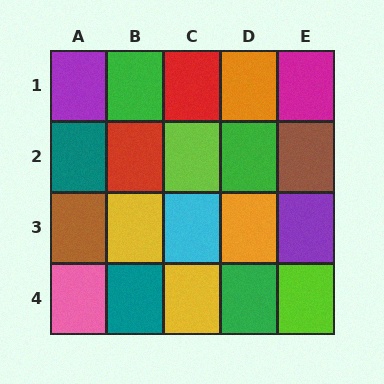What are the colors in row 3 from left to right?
Brown, yellow, cyan, orange, purple.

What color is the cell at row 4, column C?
Yellow.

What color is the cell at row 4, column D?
Green.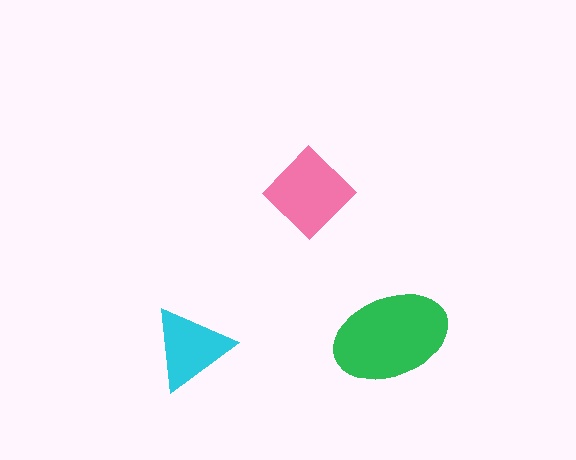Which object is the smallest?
The cyan triangle.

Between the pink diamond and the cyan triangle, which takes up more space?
The pink diamond.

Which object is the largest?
The green ellipse.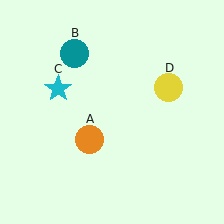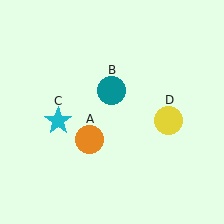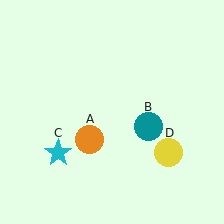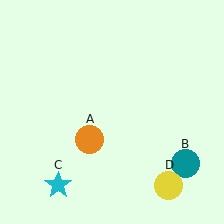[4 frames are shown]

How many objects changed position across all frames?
3 objects changed position: teal circle (object B), cyan star (object C), yellow circle (object D).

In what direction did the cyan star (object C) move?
The cyan star (object C) moved down.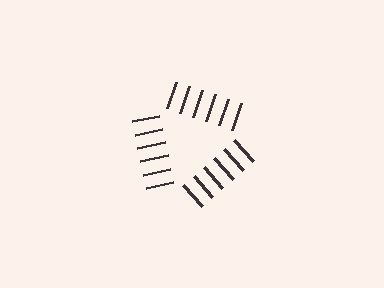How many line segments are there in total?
18 — 6 along each of the 3 edges.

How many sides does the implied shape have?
3 sides — the line-ends trace a triangle.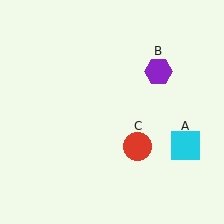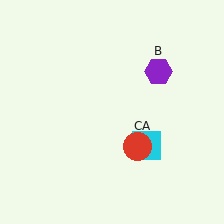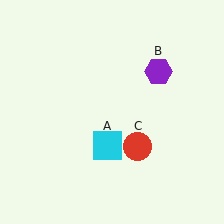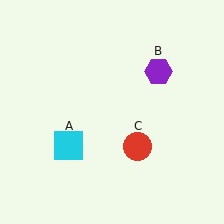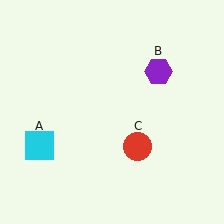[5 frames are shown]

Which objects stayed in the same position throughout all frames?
Purple hexagon (object B) and red circle (object C) remained stationary.